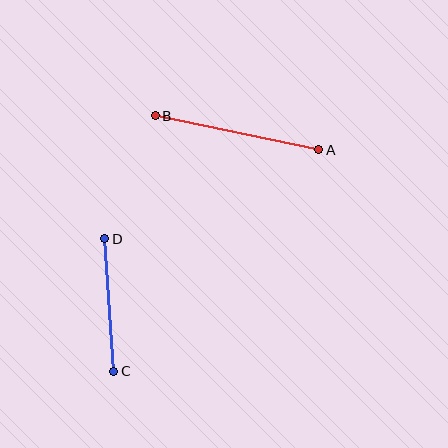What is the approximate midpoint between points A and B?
The midpoint is at approximately (237, 133) pixels.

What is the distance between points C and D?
The distance is approximately 133 pixels.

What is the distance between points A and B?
The distance is approximately 167 pixels.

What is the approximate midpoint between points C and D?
The midpoint is at approximately (109, 305) pixels.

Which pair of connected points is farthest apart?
Points A and B are farthest apart.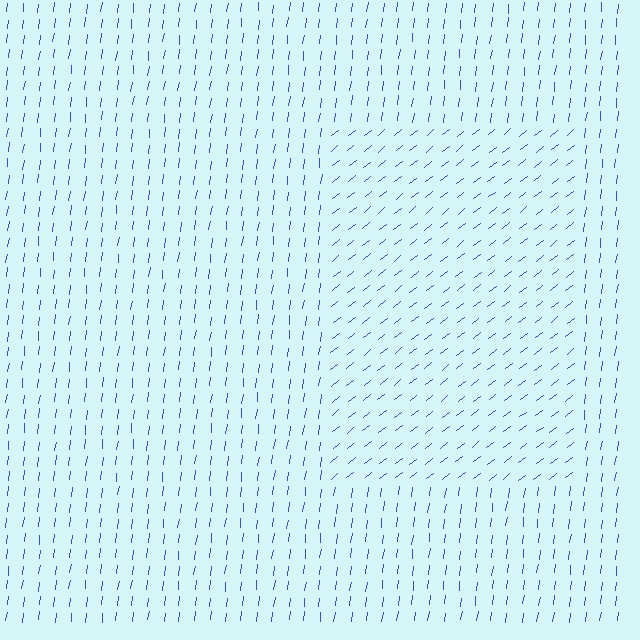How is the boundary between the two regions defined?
The boundary is defined purely by a change in line orientation (approximately 45 degrees difference). All lines are the same color and thickness.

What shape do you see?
I see a rectangle.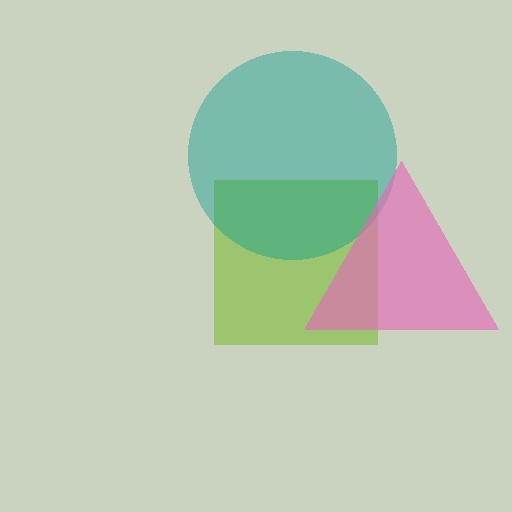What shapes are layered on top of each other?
The layered shapes are: a lime square, a teal circle, a pink triangle.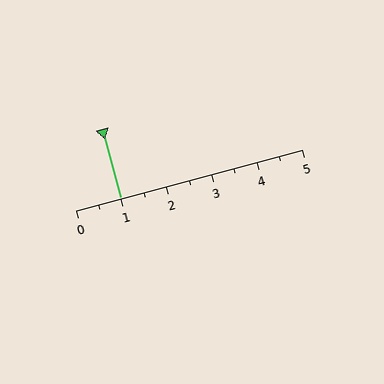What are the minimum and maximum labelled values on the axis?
The axis runs from 0 to 5.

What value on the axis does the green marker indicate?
The marker indicates approximately 1.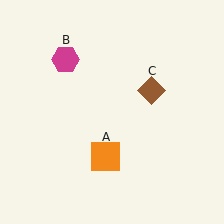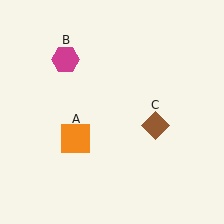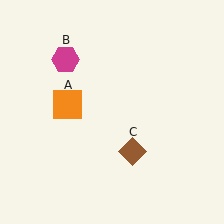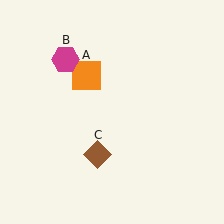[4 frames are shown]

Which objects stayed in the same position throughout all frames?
Magenta hexagon (object B) remained stationary.